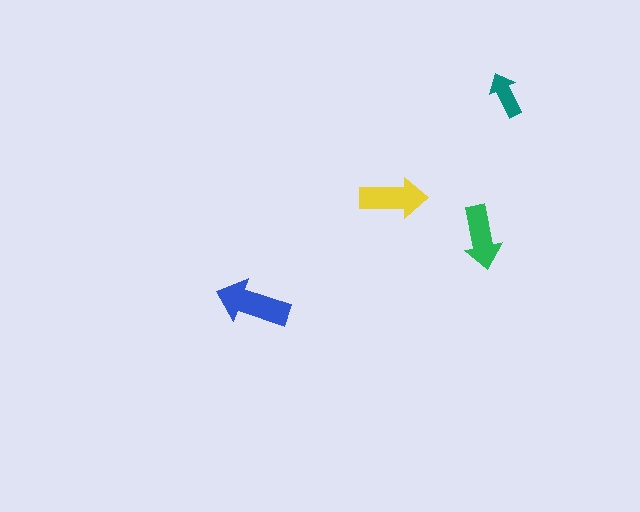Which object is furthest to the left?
The blue arrow is leftmost.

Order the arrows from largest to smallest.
the blue one, the yellow one, the green one, the teal one.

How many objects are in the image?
There are 4 objects in the image.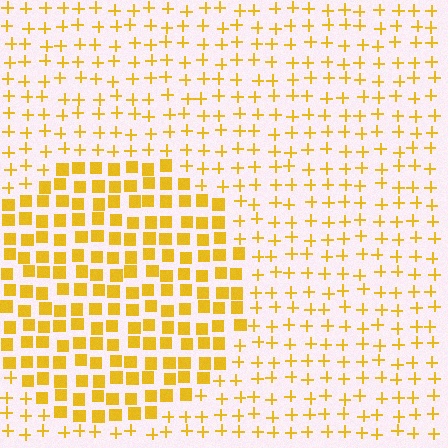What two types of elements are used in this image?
The image uses squares inside the circle region and plus signs outside it.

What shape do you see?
I see a circle.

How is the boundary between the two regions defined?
The boundary is defined by a change in element shape: squares inside vs. plus signs outside. All elements share the same color and spacing.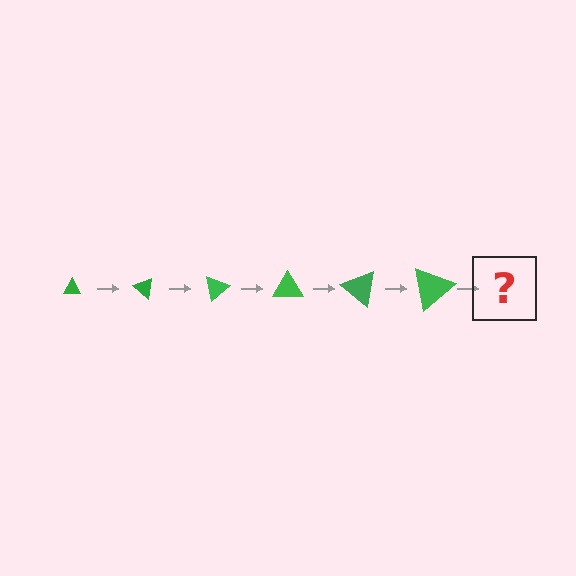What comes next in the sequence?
The next element should be a triangle, larger than the previous one and rotated 240 degrees from the start.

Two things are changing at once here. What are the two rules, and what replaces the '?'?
The two rules are that the triangle grows larger each step and it rotates 40 degrees each step. The '?' should be a triangle, larger than the previous one and rotated 240 degrees from the start.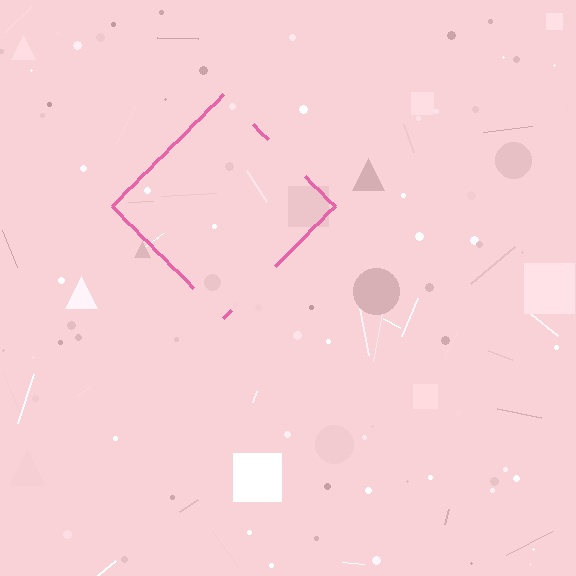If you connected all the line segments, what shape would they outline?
They would outline a diamond.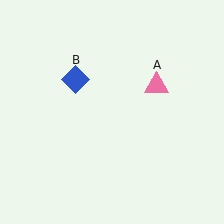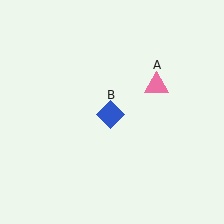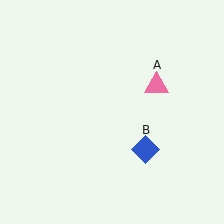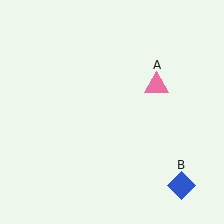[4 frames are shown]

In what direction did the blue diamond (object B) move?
The blue diamond (object B) moved down and to the right.